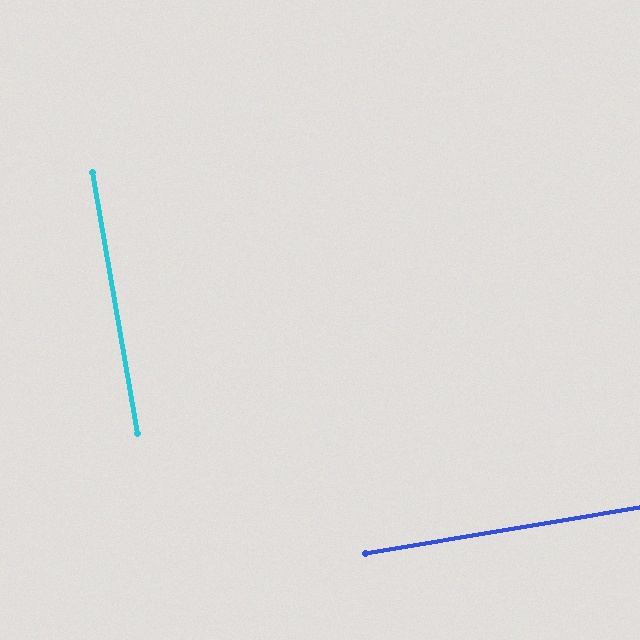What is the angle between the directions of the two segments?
Approximately 90 degrees.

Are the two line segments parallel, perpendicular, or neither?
Perpendicular — they meet at approximately 90°.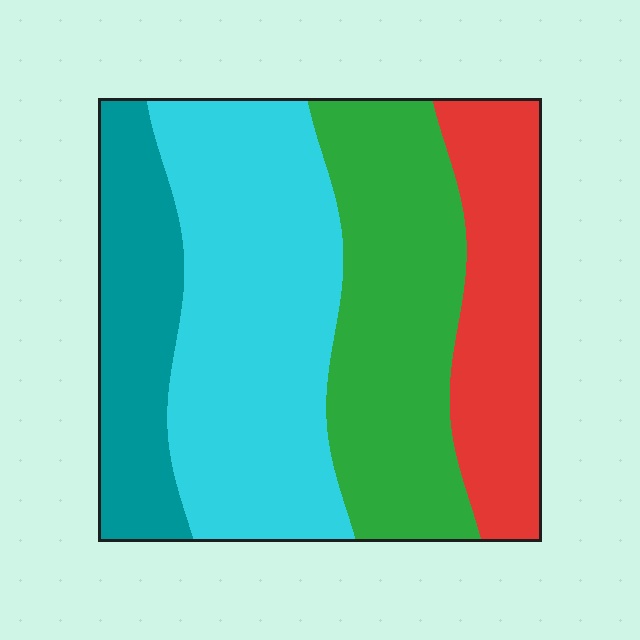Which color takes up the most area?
Cyan, at roughly 35%.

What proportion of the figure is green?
Green covers about 30% of the figure.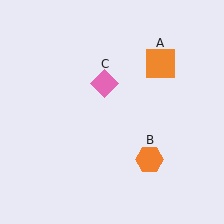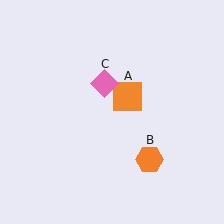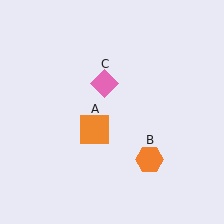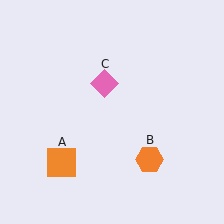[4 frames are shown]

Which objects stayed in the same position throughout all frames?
Orange hexagon (object B) and pink diamond (object C) remained stationary.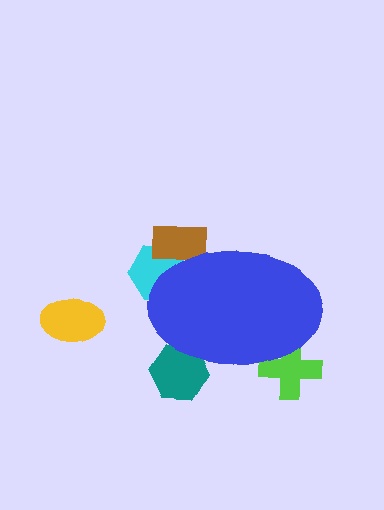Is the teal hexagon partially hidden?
Yes, the teal hexagon is partially hidden behind the blue ellipse.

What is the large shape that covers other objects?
A blue ellipse.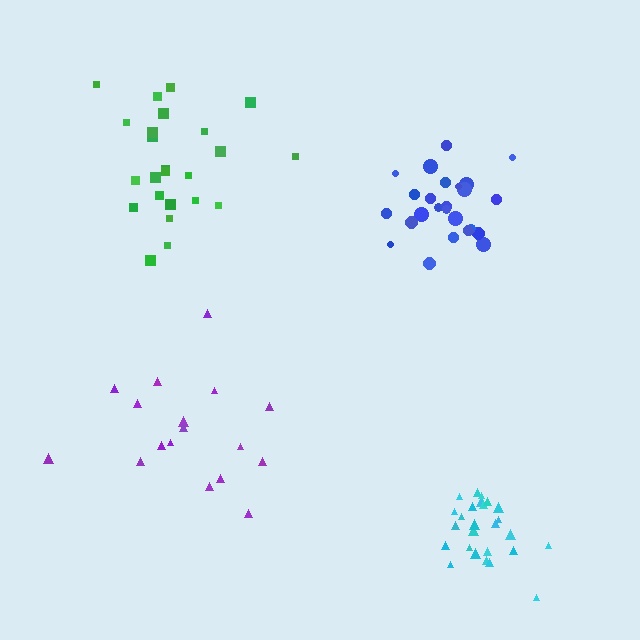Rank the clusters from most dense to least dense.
cyan, blue, green, purple.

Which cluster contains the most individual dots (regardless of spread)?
Blue (26).